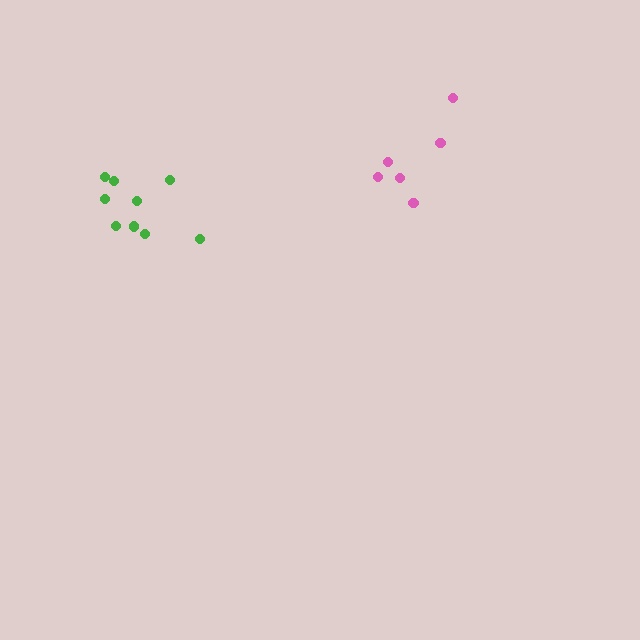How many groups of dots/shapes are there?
There are 2 groups.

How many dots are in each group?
Group 1: 9 dots, Group 2: 6 dots (15 total).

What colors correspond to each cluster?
The clusters are colored: green, pink.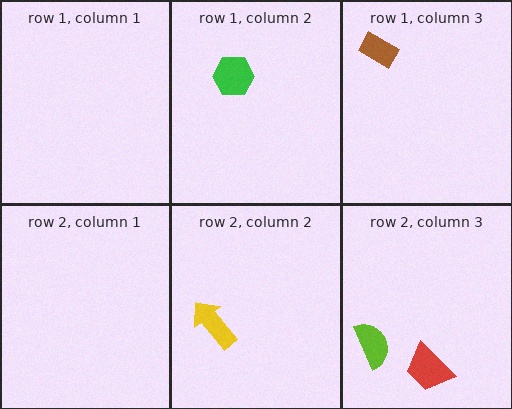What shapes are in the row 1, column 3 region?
The brown rectangle.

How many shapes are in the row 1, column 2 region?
1.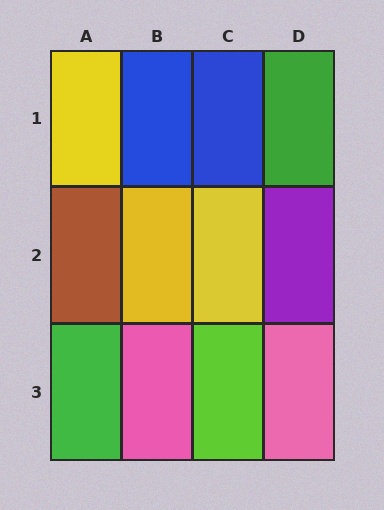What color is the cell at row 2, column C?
Yellow.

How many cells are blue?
2 cells are blue.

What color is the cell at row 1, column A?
Yellow.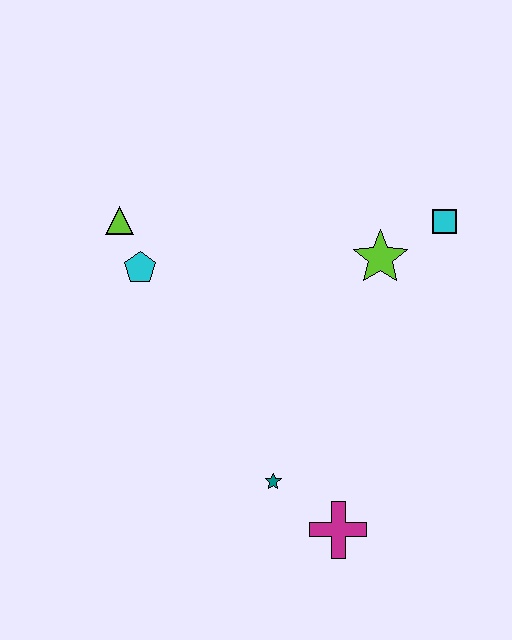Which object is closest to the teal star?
The magenta cross is closest to the teal star.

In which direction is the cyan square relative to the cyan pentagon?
The cyan square is to the right of the cyan pentagon.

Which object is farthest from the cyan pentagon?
The magenta cross is farthest from the cyan pentagon.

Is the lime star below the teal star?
No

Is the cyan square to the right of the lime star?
Yes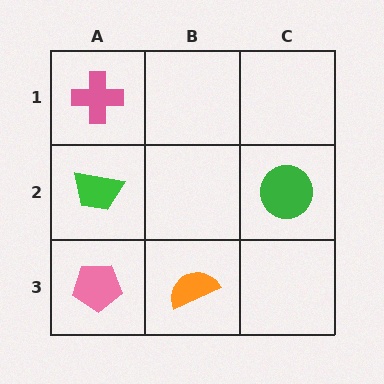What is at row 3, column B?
An orange semicircle.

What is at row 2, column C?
A green circle.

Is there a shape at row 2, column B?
No, that cell is empty.